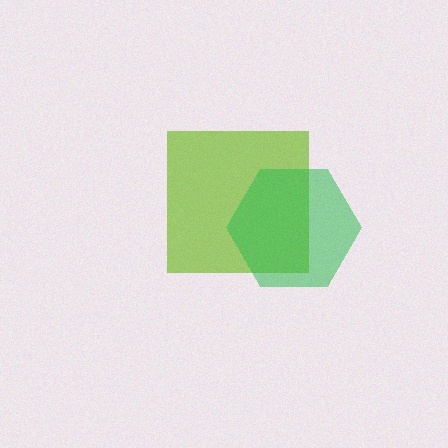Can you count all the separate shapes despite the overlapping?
Yes, there are 2 separate shapes.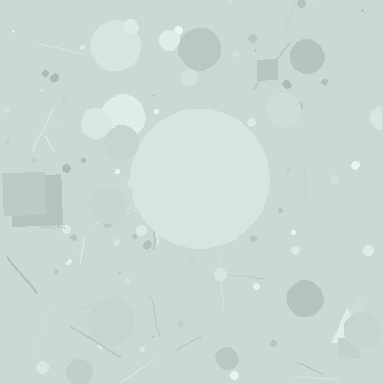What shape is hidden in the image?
A circle is hidden in the image.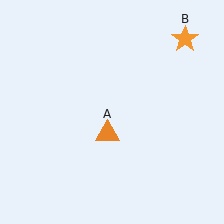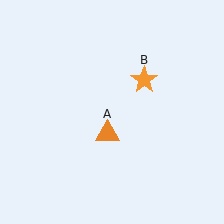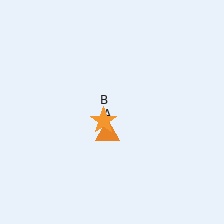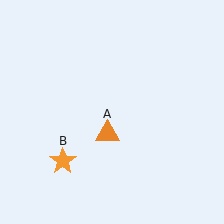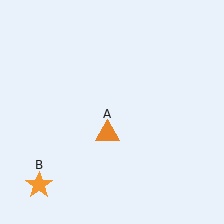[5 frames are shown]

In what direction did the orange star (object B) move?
The orange star (object B) moved down and to the left.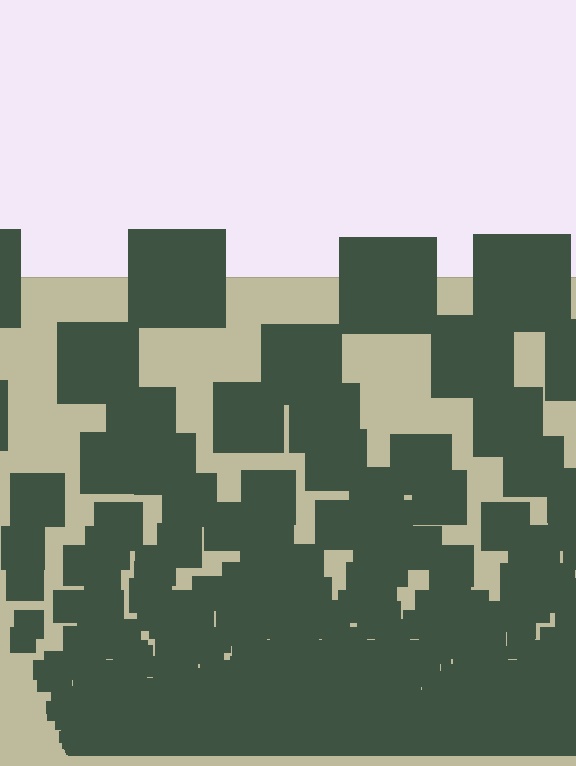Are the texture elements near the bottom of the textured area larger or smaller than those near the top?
Smaller. The gradient is inverted — elements near the bottom are smaller and denser.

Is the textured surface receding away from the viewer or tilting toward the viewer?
The surface appears to tilt toward the viewer. Texture elements get larger and sparser toward the top.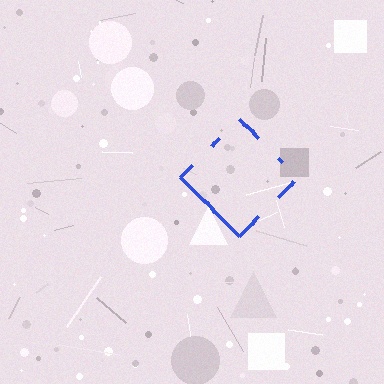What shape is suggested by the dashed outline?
The dashed outline suggests a diamond.